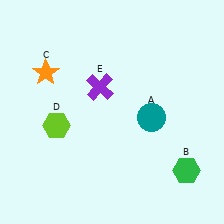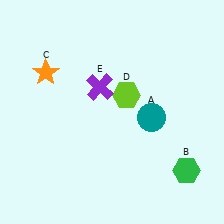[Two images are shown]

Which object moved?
The lime hexagon (D) moved right.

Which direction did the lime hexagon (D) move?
The lime hexagon (D) moved right.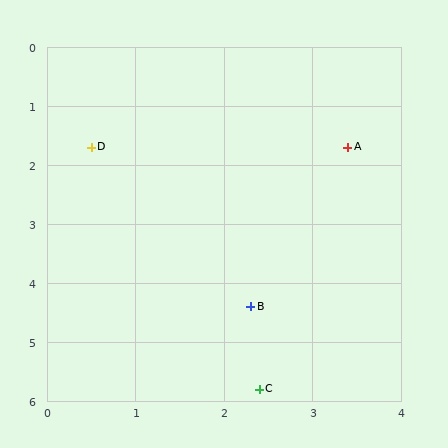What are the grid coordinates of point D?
Point D is at approximately (0.5, 1.7).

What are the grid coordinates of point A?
Point A is at approximately (3.4, 1.7).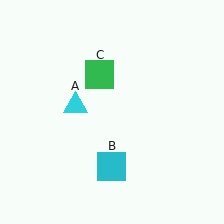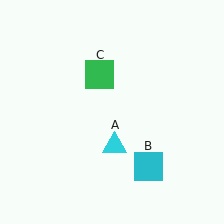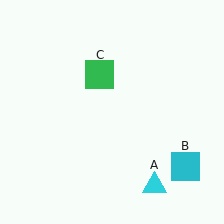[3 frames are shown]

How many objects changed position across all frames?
2 objects changed position: cyan triangle (object A), cyan square (object B).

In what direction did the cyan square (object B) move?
The cyan square (object B) moved right.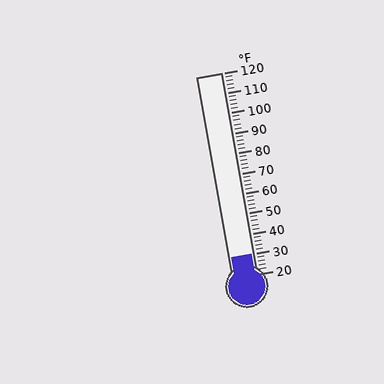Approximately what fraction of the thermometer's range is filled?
The thermometer is filled to approximately 10% of its range.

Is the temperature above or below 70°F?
The temperature is below 70°F.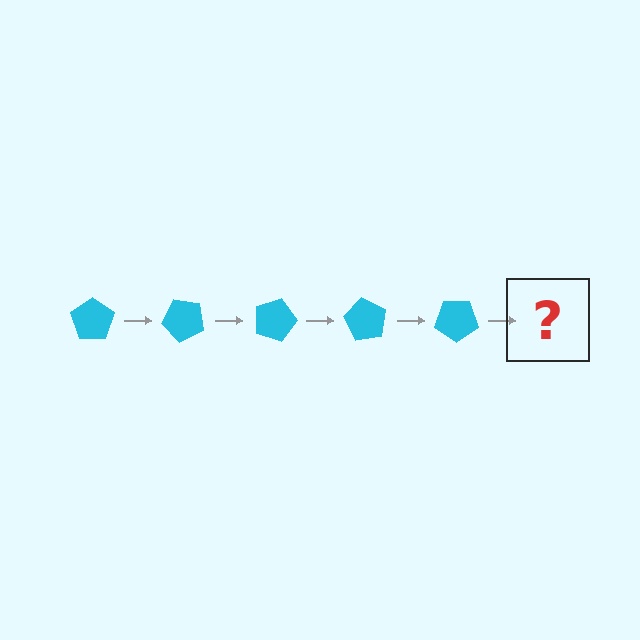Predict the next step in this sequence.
The next step is a cyan pentagon rotated 225 degrees.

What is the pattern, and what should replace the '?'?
The pattern is that the pentagon rotates 45 degrees each step. The '?' should be a cyan pentagon rotated 225 degrees.